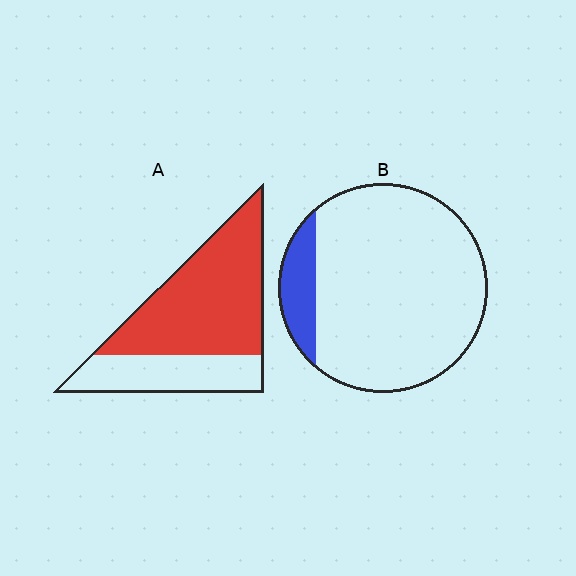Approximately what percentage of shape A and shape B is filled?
A is approximately 65% and B is approximately 10%.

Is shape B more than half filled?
No.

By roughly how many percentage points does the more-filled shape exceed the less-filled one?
By roughly 55 percentage points (A over B).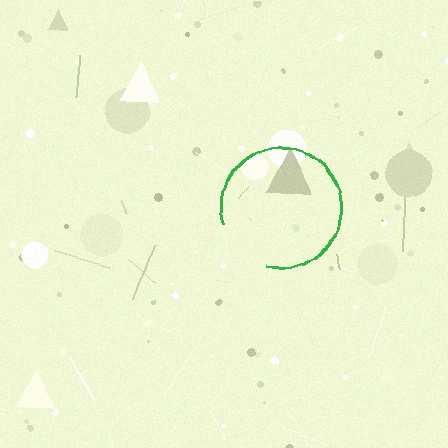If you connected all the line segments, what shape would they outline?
They would outline a circle.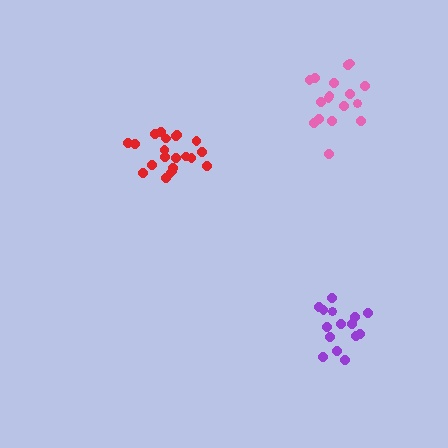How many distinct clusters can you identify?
There are 3 distinct clusters.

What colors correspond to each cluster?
The clusters are colored: pink, purple, red.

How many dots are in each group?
Group 1: 17 dots, Group 2: 15 dots, Group 3: 21 dots (53 total).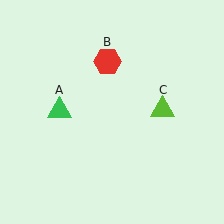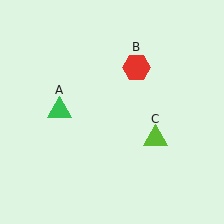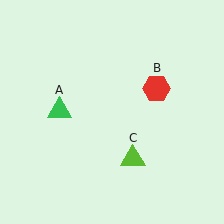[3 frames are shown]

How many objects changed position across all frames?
2 objects changed position: red hexagon (object B), lime triangle (object C).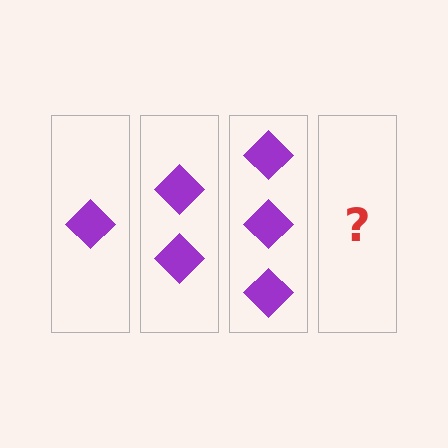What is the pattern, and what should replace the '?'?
The pattern is that each step adds one more diamond. The '?' should be 4 diamonds.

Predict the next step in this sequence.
The next step is 4 diamonds.